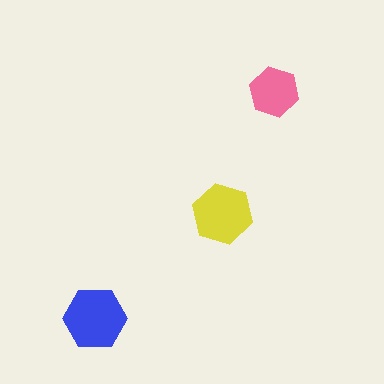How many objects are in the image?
There are 3 objects in the image.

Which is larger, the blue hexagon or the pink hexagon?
The blue one.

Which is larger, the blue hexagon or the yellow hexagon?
The blue one.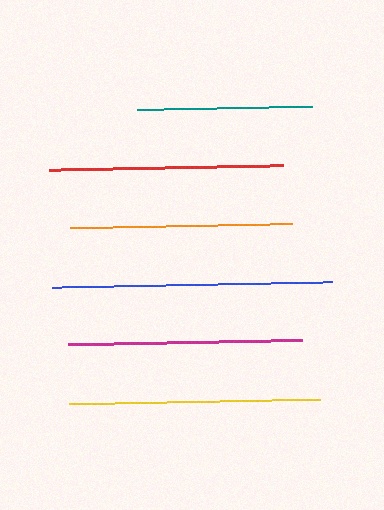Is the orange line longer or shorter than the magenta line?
The magenta line is longer than the orange line.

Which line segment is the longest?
The blue line is the longest at approximately 280 pixels.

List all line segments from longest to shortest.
From longest to shortest: blue, yellow, magenta, red, orange, teal.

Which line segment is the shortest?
The teal line is the shortest at approximately 175 pixels.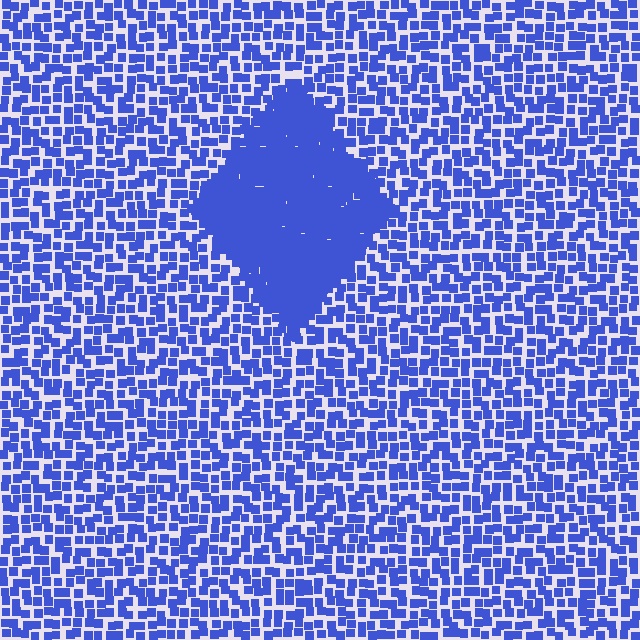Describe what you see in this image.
The image contains small blue elements arranged at two different densities. A diamond-shaped region is visible where the elements are more densely packed than the surrounding area.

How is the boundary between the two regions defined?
The boundary is defined by a change in element density (approximately 2.5x ratio). All elements are the same color, size, and shape.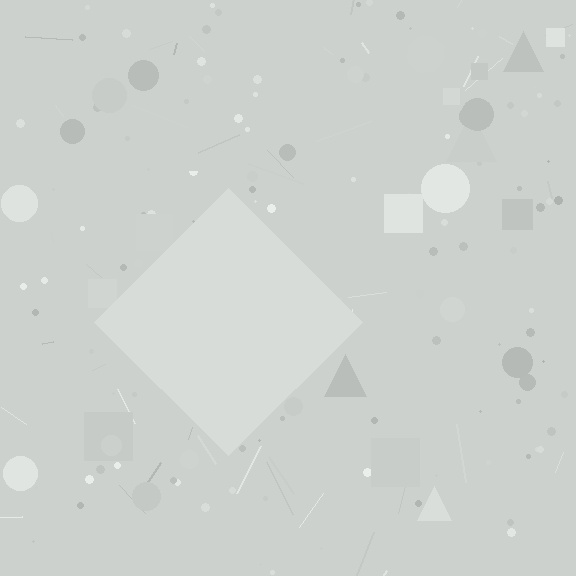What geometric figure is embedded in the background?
A diamond is embedded in the background.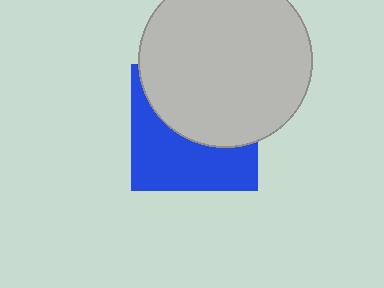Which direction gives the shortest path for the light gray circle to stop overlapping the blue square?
Moving up gives the shortest separation.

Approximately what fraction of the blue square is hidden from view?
Roughly 52% of the blue square is hidden behind the light gray circle.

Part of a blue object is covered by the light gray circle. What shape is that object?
It is a square.